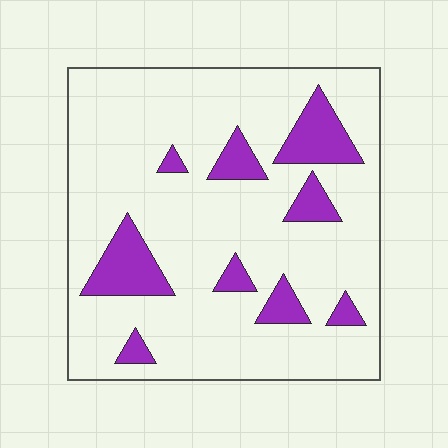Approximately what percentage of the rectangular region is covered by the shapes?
Approximately 15%.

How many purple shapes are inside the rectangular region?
9.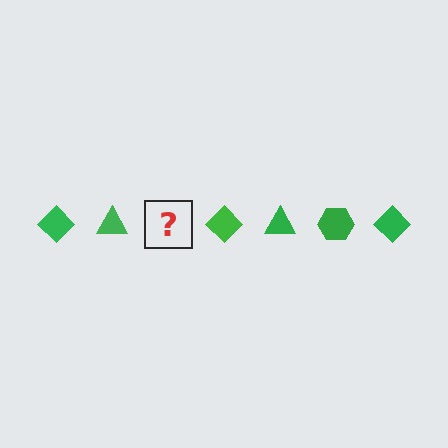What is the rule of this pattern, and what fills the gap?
The rule is that the pattern cycles through diamond, triangle, hexagon shapes in green. The gap should be filled with a green hexagon.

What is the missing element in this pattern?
The missing element is a green hexagon.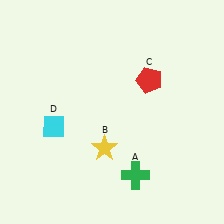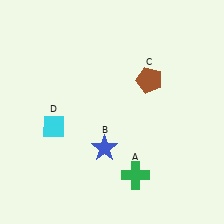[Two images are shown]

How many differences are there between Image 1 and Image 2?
There are 2 differences between the two images.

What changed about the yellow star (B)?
In Image 1, B is yellow. In Image 2, it changed to blue.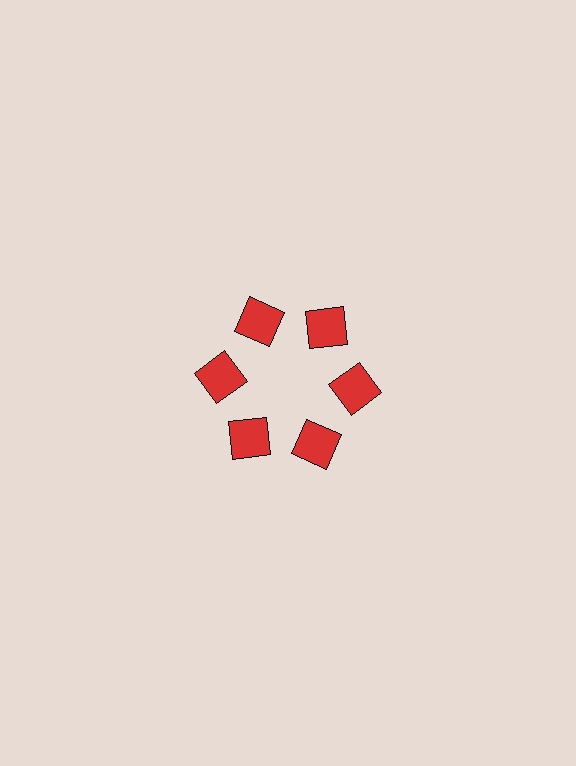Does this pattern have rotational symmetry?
Yes, this pattern has 6-fold rotational symmetry. It looks the same after rotating 60 degrees around the center.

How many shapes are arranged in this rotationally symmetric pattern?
There are 6 shapes, arranged in 6 groups of 1.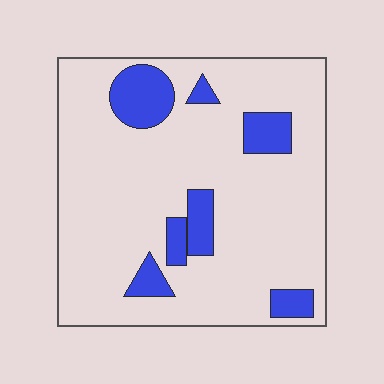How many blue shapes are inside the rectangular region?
7.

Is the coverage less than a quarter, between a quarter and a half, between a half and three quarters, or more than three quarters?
Less than a quarter.